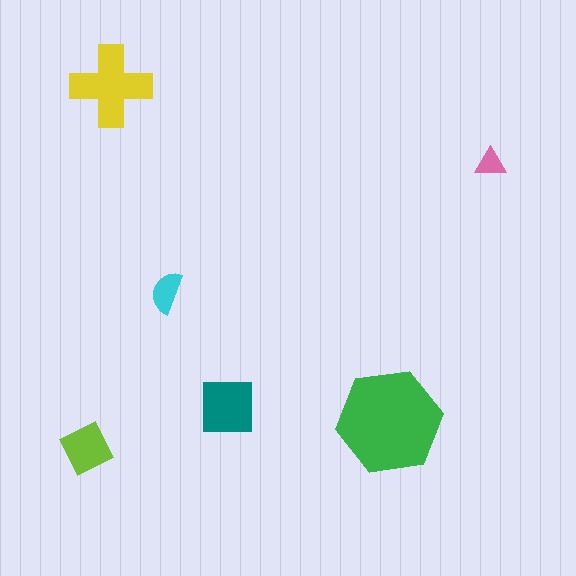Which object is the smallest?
The pink triangle.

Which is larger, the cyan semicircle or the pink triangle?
The cyan semicircle.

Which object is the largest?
The green hexagon.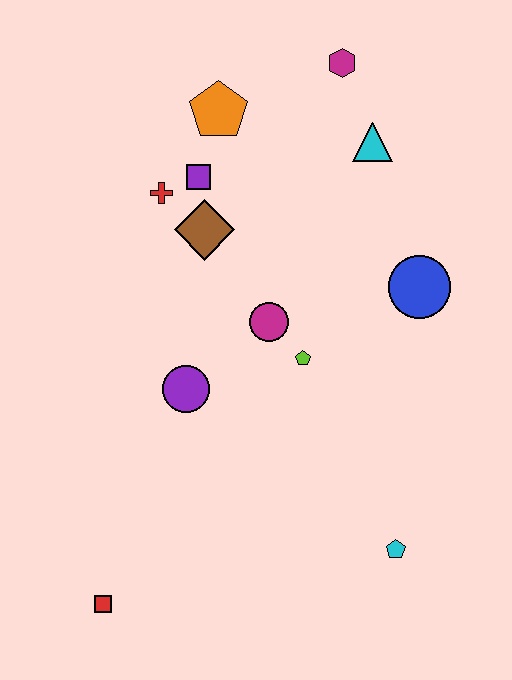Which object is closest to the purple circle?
The magenta circle is closest to the purple circle.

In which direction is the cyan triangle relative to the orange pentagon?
The cyan triangle is to the right of the orange pentagon.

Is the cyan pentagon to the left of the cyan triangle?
No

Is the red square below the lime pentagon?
Yes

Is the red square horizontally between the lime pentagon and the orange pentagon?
No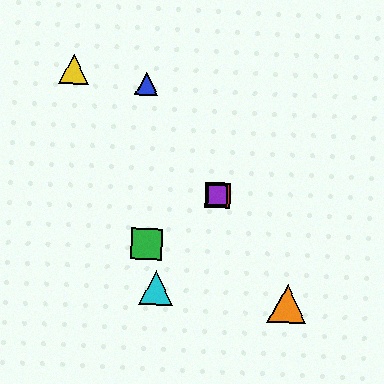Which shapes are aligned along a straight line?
The red square, the blue triangle, the purple square, the orange triangle are aligned along a straight line.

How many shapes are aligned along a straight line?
4 shapes (the red square, the blue triangle, the purple square, the orange triangle) are aligned along a straight line.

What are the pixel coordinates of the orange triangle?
The orange triangle is at (287, 304).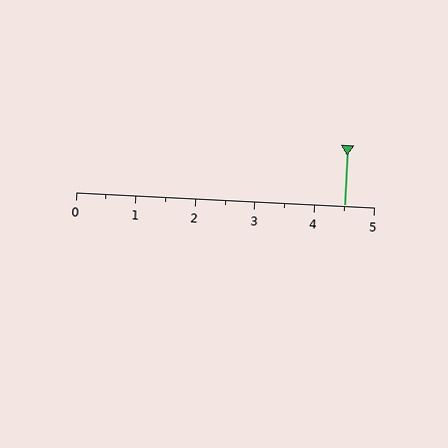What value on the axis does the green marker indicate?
The marker indicates approximately 4.5.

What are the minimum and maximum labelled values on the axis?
The axis runs from 0 to 5.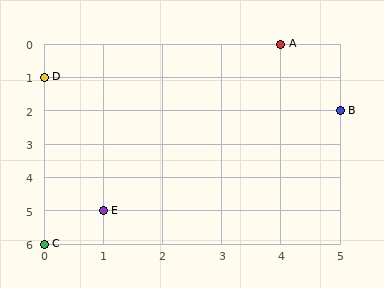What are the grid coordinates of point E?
Point E is at grid coordinates (1, 5).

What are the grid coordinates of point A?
Point A is at grid coordinates (4, 0).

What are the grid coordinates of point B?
Point B is at grid coordinates (5, 2).